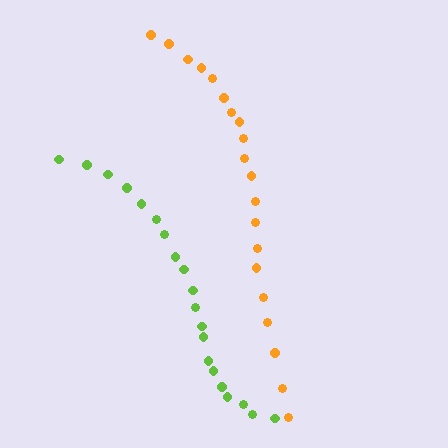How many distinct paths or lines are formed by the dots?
There are 2 distinct paths.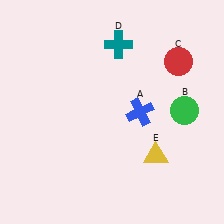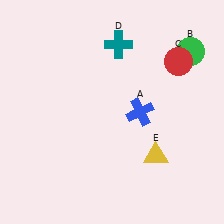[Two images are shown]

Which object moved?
The green circle (B) moved up.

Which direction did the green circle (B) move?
The green circle (B) moved up.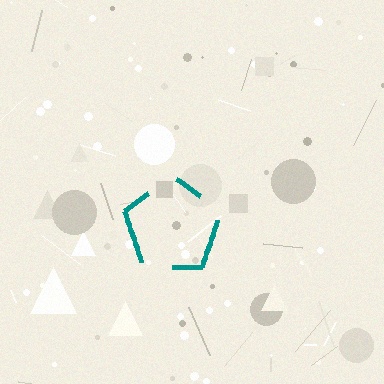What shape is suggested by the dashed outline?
The dashed outline suggests a pentagon.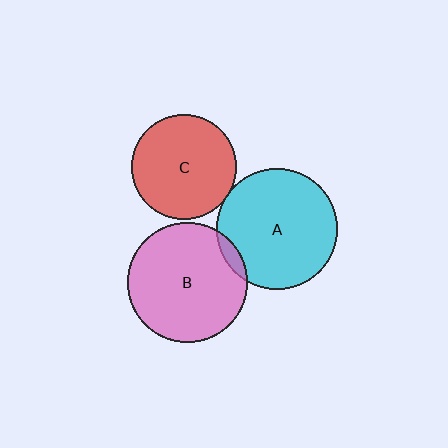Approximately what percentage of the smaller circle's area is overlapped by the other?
Approximately 5%.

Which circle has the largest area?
Circle A (cyan).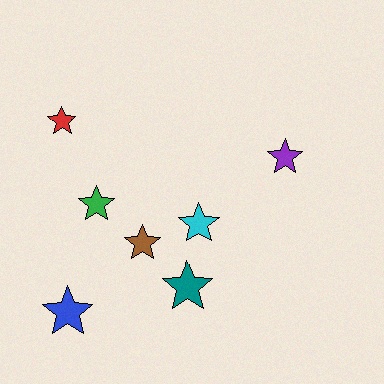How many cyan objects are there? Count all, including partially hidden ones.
There is 1 cyan object.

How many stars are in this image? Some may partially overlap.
There are 7 stars.